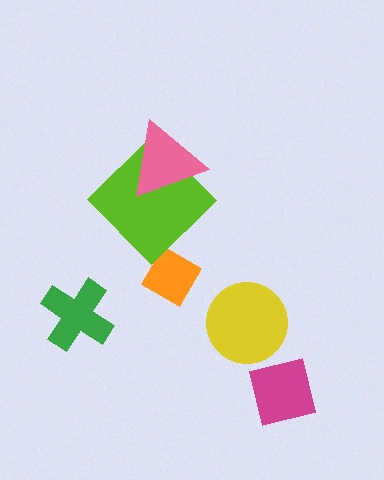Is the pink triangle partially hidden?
No, no other shape covers it.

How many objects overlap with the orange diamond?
0 objects overlap with the orange diamond.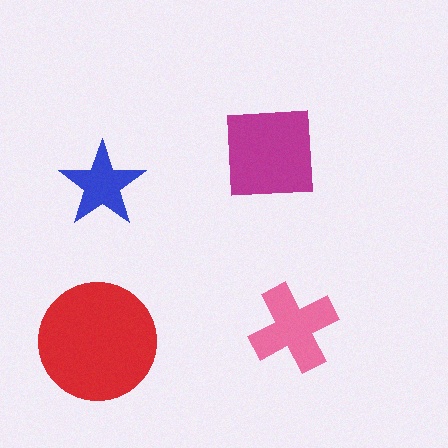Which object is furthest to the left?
The red circle is leftmost.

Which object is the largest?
The red circle.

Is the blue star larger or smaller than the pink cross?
Smaller.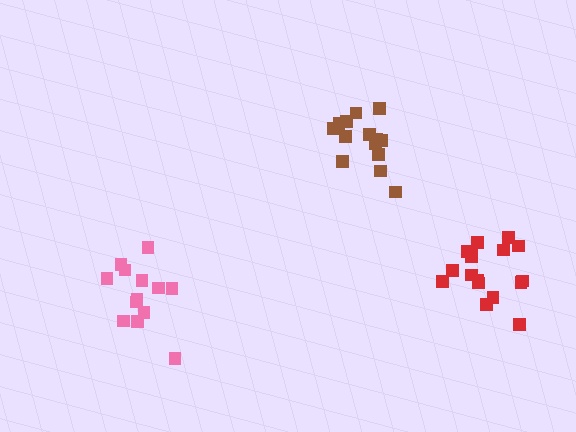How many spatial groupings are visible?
There are 3 spatial groupings.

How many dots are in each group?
Group 1: 17 dots, Group 2: 15 dots, Group 3: 13 dots (45 total).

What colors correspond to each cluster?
The clusters are colored: red, brown, pink.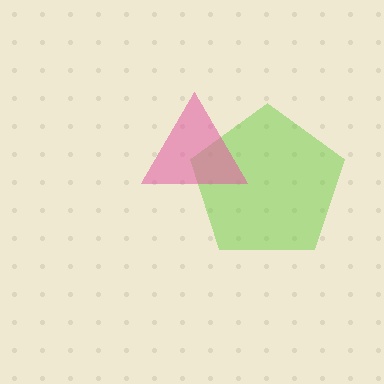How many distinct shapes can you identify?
There are 2 distinct shapes: a lime pentagon, a pink triangle.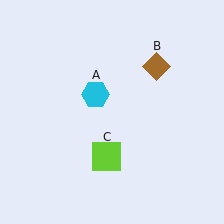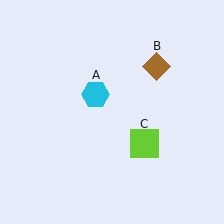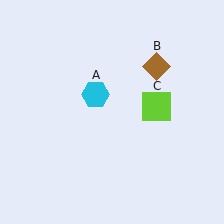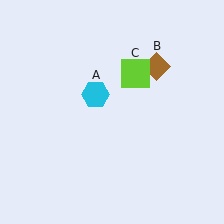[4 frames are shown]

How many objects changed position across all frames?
1 object changed position: lime square (object C).